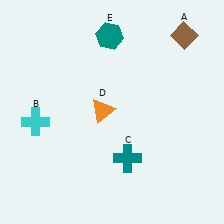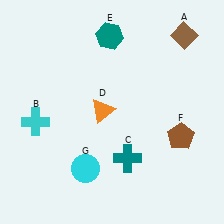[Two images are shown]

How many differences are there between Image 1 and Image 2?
There are 2 differences between the two images.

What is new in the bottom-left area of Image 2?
A cyan circle (G) was added in the bottom-left area of Image 2.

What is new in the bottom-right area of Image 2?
A brown pentagon (F) was added in the bottom-right area of Image 2.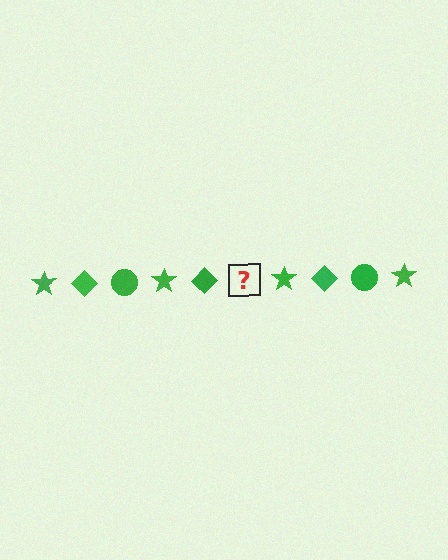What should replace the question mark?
The question mark should be replaced with a green circle.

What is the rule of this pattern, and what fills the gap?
The rule is that the pattern cycles through star, diamond, circle shapes in green. The gap should be filled with a green circle.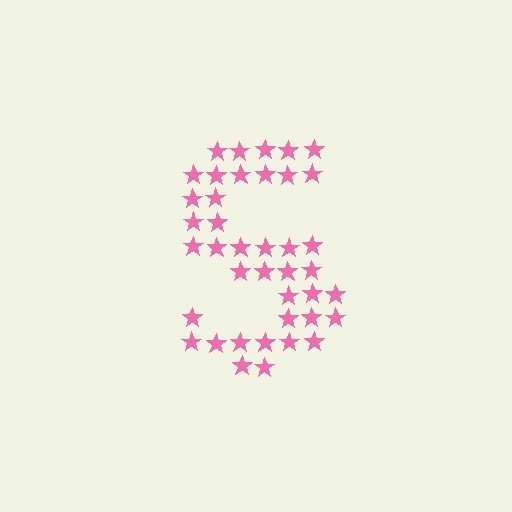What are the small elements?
The small elements are stars.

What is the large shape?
The large shape is the letter S.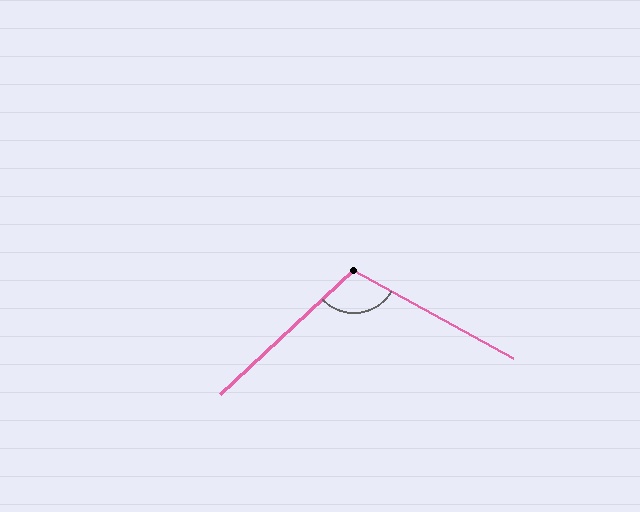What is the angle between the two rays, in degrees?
Approximately 108 degrees.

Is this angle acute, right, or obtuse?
It is obtuse.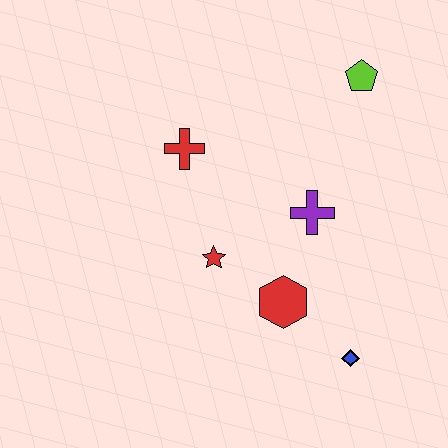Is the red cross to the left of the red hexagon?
Yes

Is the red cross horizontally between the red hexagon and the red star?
No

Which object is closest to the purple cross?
The red hexagon is closest to the purple cross.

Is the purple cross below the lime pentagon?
Yes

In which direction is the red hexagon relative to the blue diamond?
The red hexagon is to the left of the blue diamond.